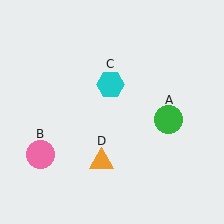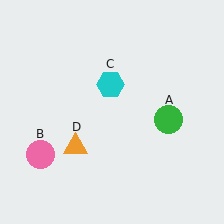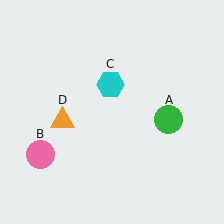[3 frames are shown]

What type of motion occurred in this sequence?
The orange triangle (object D) rotated clockwise around the center of the scene.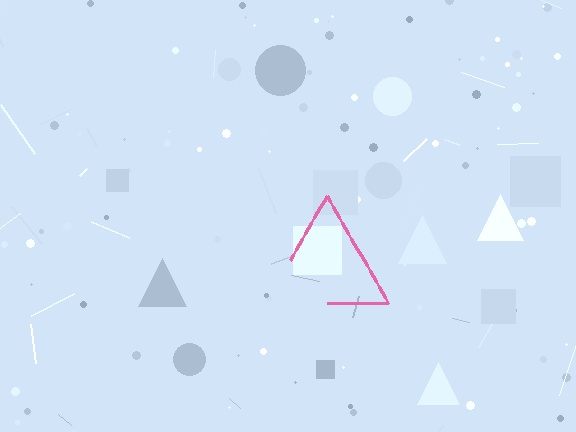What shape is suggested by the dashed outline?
The dashed outline suggests a triangle.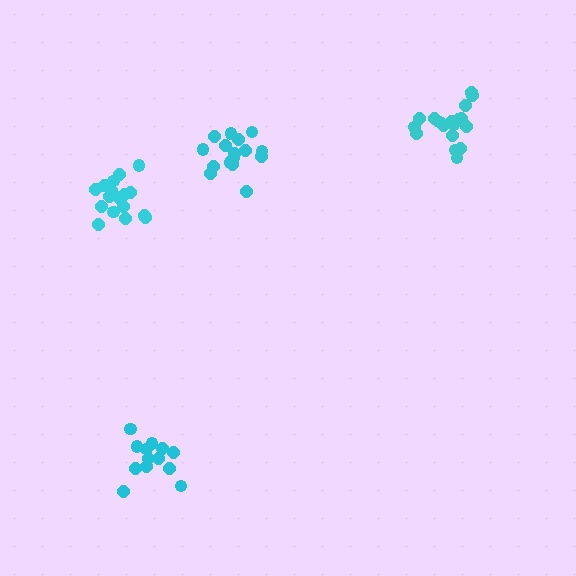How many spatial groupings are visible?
There are 4 spatial groupings.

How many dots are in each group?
Group 1: 17 dots, Group 2: 18 dots, Group 3: 13 dots, Group 4: 17 dots (65 total).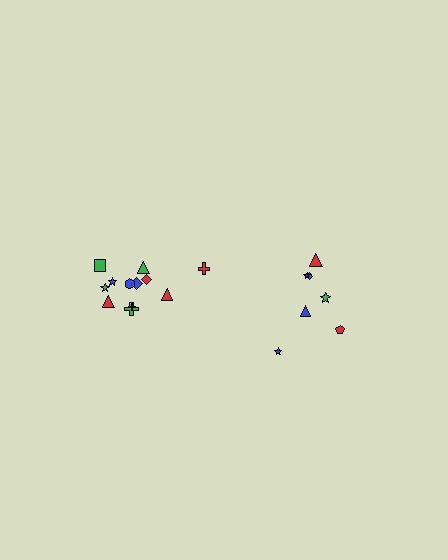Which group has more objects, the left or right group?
The left group.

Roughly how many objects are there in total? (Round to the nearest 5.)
Roughly 20 objects in total.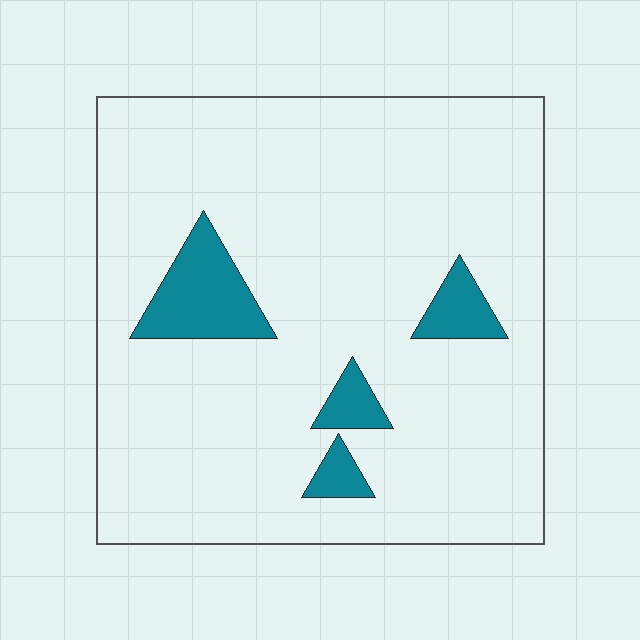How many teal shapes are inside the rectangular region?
4.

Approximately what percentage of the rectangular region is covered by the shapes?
Approximately 10%.